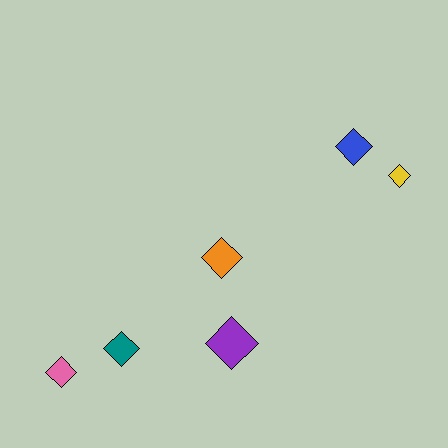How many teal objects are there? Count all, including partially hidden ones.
There is 1 teal object.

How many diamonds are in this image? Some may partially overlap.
There are 6 diamonds.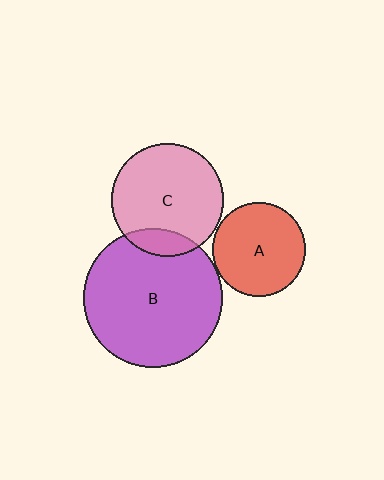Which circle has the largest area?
Circle B (purple).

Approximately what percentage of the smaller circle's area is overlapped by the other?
Approximately 15%.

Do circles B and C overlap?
Yes.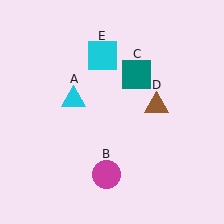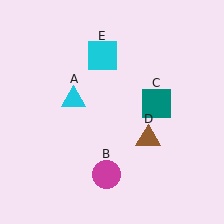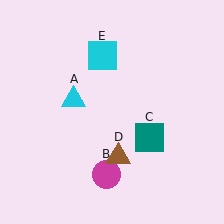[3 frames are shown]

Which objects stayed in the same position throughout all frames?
Cyan triangle (object A) and magenta circle (object B) and cyan square (object E) remained stationary.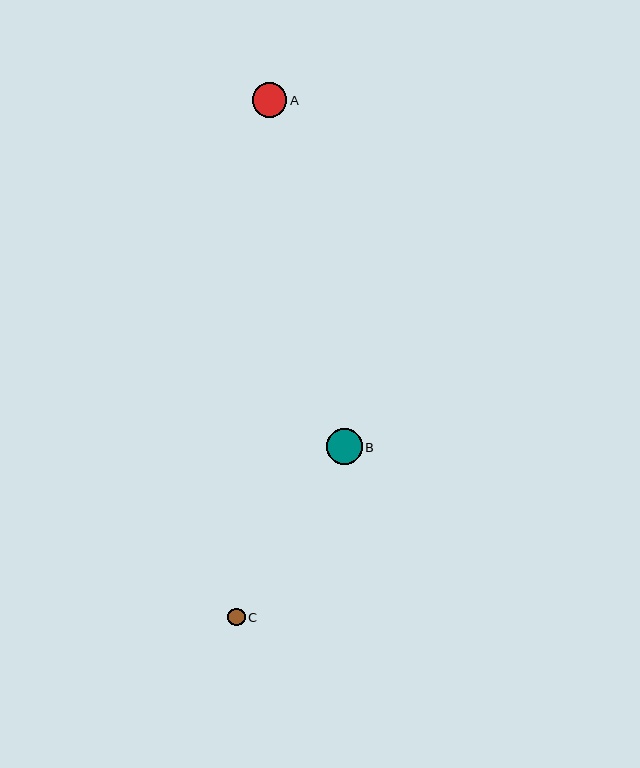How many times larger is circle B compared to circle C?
Circle B is approximately 2.1 times the size of circle C.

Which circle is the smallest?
Circle C is the smallest with a size of approximately 17 pixels.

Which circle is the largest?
Circle B is the largest with a size of approximately 36 pixels.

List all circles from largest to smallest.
From largest to smallest: B, A, C.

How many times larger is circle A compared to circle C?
Circle A is approximately 2.0 times the size of circle C.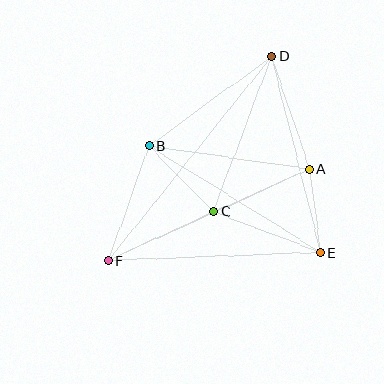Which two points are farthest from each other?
Points D and F are farthest from each other.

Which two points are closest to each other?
Points A and E are closest to each other.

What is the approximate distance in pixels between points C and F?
The distance between C and F is approximately 116 pixels.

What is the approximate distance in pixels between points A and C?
The distance between A and C is approximately 105 pixels.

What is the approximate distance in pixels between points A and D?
The distance between A and D is approximately 118 pixels.